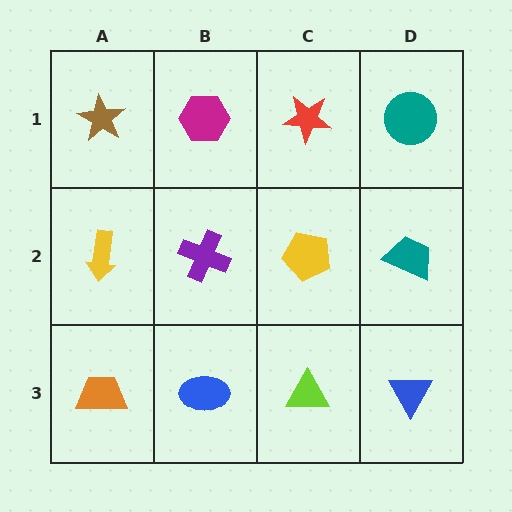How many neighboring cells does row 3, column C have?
3.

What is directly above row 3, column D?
A teal trapezoid.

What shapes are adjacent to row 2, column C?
A red star (row 1, column C), a lime triangle (row 3, column C), a purple cross (row 2, column B), a teal trapezoid (row 2, column D).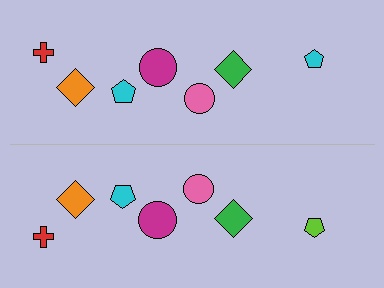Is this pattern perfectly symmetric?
No, the pattern is not perfectly symmetric. The lime pentagon on the bottom side breaks the symmetry — its mirror counterpart is cyan.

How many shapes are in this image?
There are 14 shapes in this image.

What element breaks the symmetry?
The lime pentagon on the bottom side breaks the symmetry — its mirror counterpart is cyan.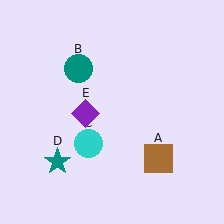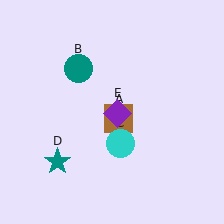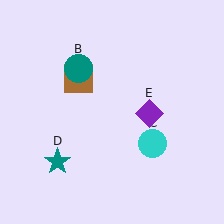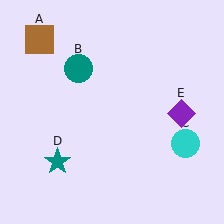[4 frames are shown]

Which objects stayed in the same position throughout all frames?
Teal circle (object B) and teal star (object D) remained stationary.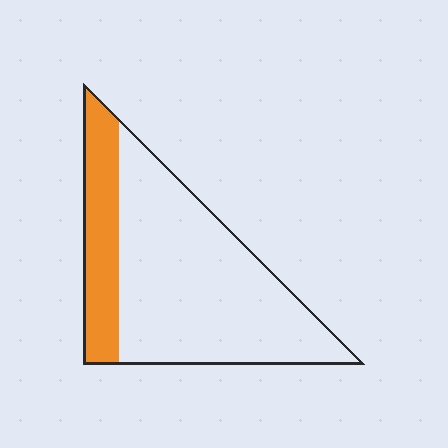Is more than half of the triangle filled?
No.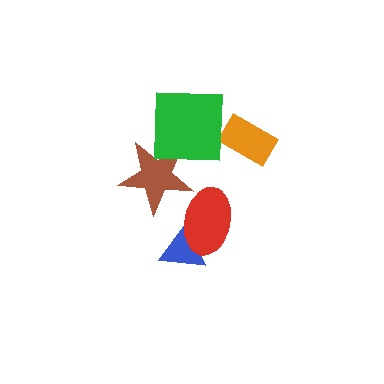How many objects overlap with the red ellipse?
1 object overlaps with the red ellipse.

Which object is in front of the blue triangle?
The red ellipse is in front of the blue triangle.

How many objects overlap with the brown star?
1 object overlaps with the brown star.